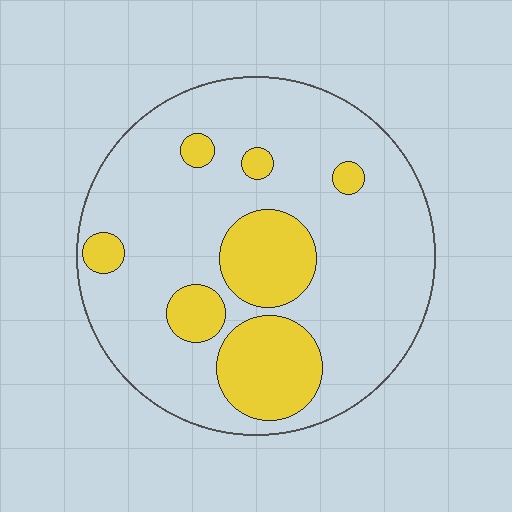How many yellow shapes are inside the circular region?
7.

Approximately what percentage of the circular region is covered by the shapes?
Approximately 25%.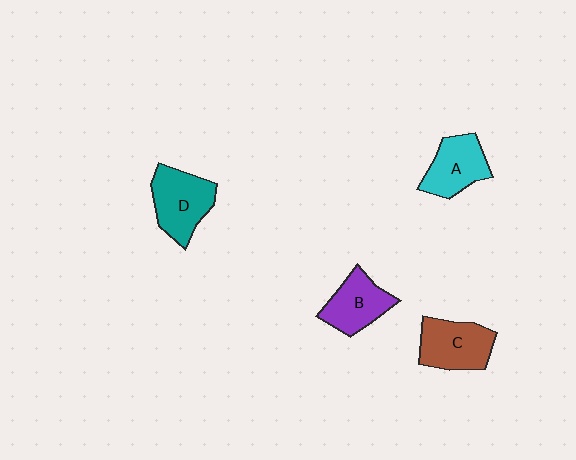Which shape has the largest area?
Shape D (teal).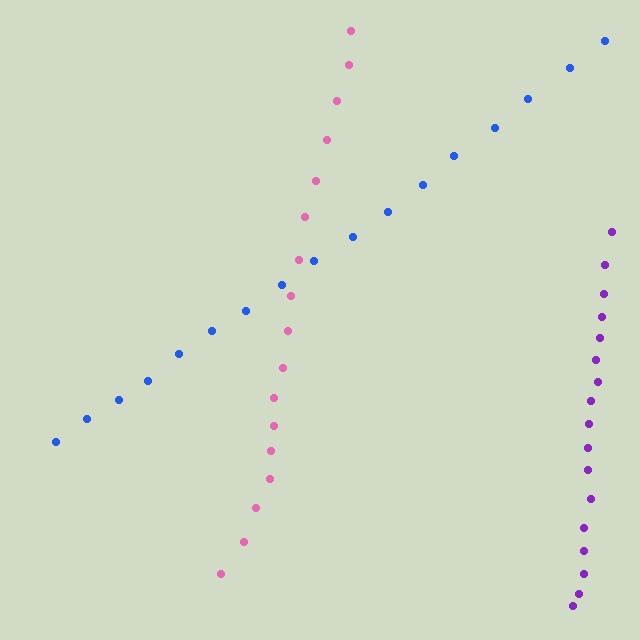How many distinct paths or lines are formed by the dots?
There are 3 distinct paths.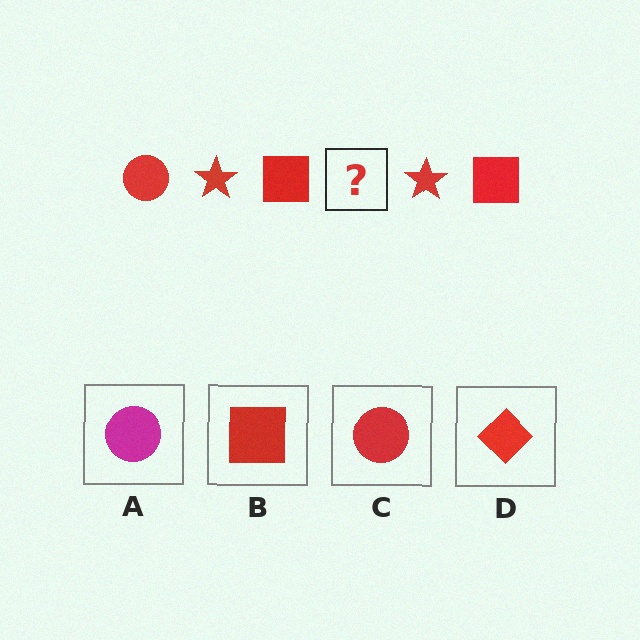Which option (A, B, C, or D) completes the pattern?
C.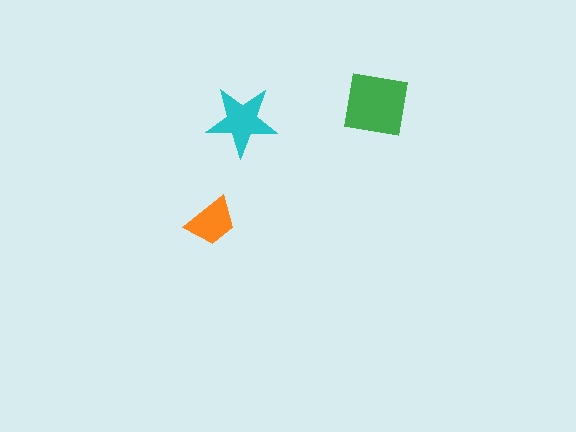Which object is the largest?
The green square.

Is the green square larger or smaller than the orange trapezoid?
Larger.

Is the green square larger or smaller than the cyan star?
Larger.